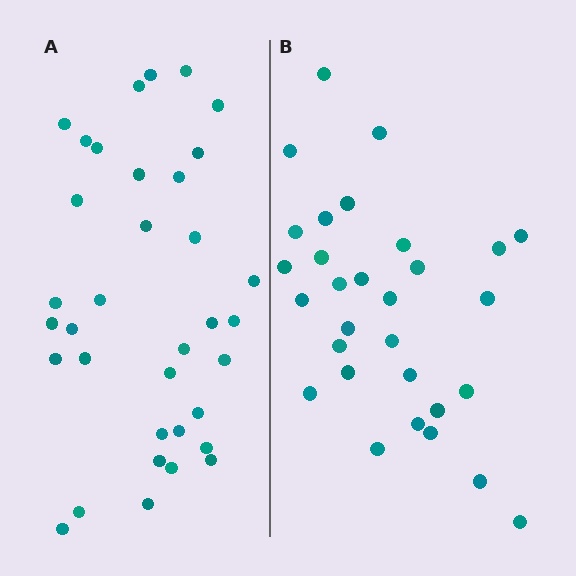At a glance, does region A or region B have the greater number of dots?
Region A (the left region) has more dots.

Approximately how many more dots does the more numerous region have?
Region A has about 5 more dots than region B.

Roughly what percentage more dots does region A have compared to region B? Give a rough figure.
About 15% more.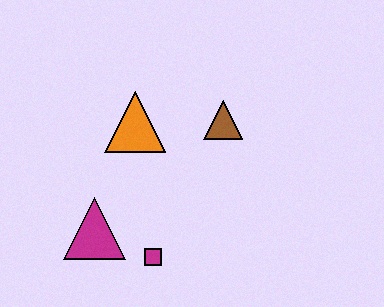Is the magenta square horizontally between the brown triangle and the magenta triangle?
Yes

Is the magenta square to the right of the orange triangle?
Yes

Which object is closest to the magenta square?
The magenta triangle is closest to the magenta square.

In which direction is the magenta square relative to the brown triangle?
The magenta square is below the brown triangle.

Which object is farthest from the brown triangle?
The magenta triangle is farthest from the brown triangle.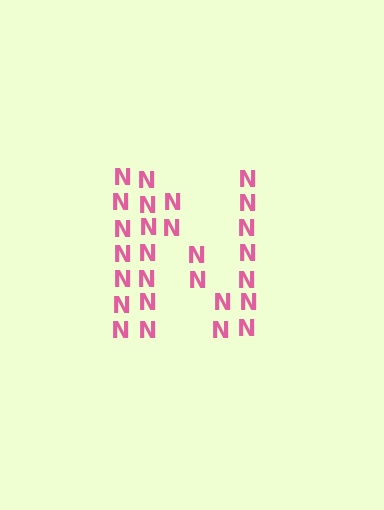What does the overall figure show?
The overall figure shows the letter N.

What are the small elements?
The small elements are letter N's.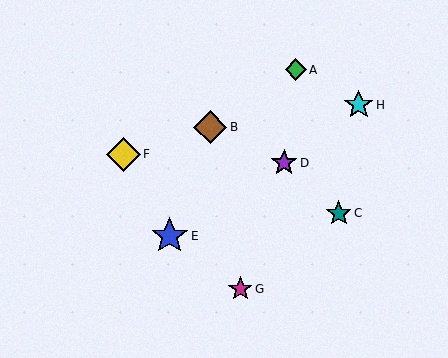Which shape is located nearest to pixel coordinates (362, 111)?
The cyan star (labeled H) at (359, 105) is nearest to that location.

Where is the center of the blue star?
The center of the blue star is at (170, 236).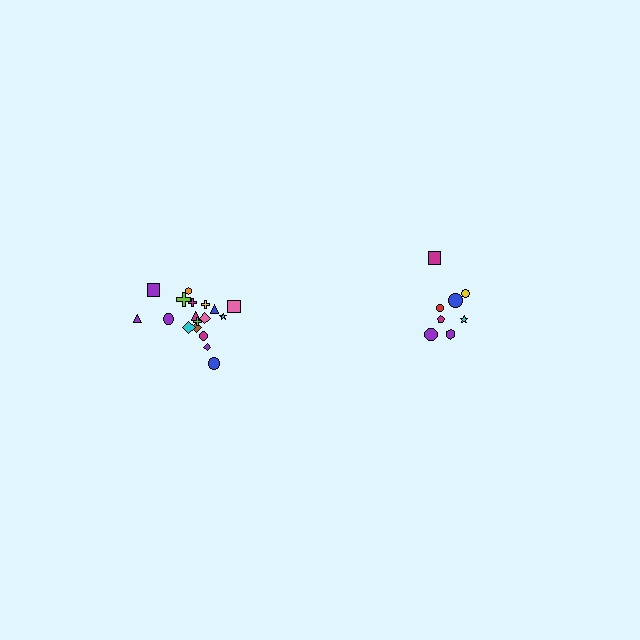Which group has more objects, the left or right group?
The left group.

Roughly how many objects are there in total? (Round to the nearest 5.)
Roughly 25 objects in total.